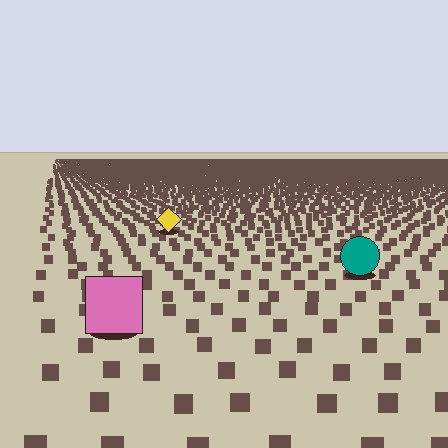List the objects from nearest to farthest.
From nearest to farthest: the pink square, the teal circle, the yellow diamond.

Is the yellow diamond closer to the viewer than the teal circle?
No. The teal circle is closer — you can tell from the texture gradient: the ground texture is coarser near it.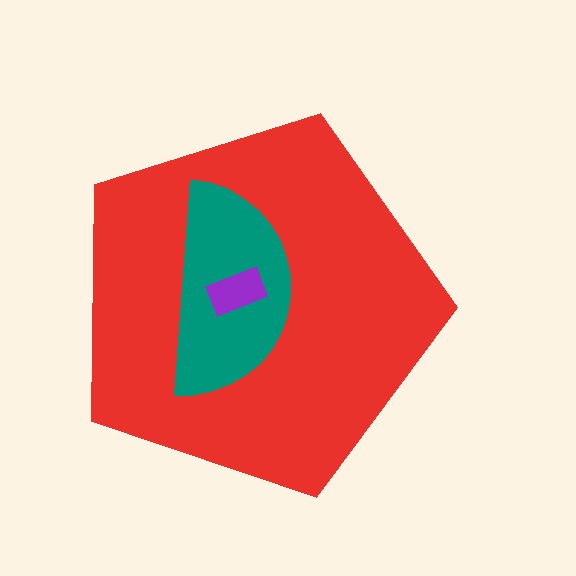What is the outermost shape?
The red pentagon.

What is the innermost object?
The purple rectangle.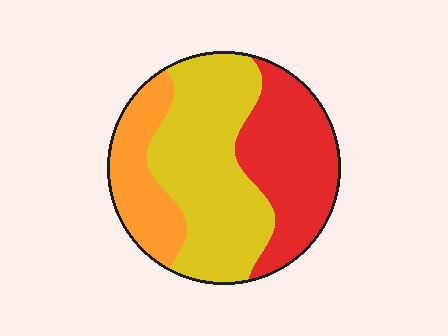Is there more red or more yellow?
Yellow.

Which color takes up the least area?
Orange, at roughly 20%.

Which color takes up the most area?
Yellow, at roughly 45%.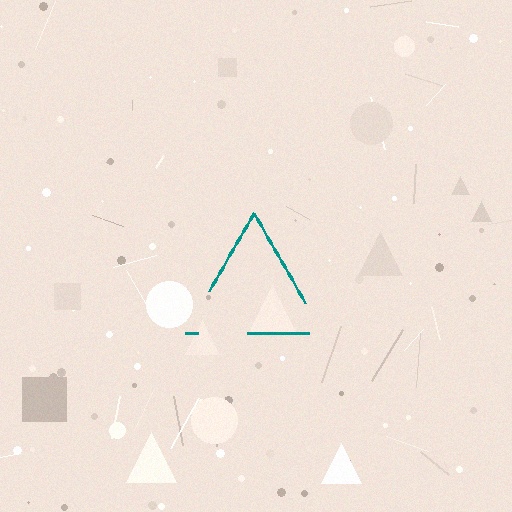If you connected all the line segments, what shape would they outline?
They would outline a triangle.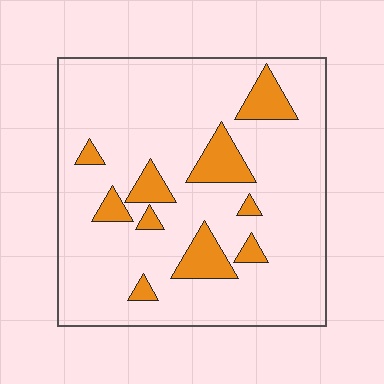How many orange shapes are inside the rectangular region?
10.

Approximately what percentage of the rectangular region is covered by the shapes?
Approximately 15%.